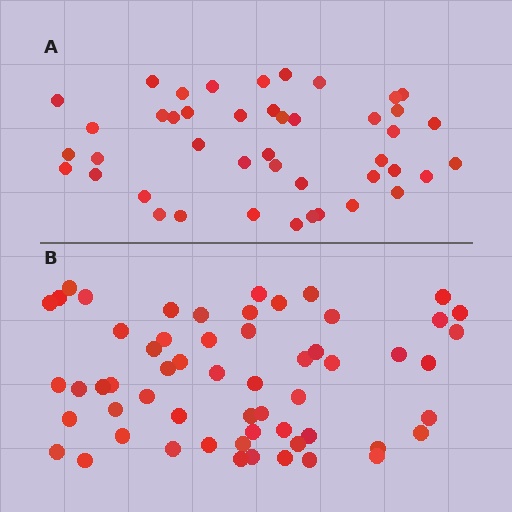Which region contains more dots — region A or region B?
Region B (the bottom region) has more dots.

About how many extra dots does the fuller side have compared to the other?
Region B has approximately 15 more dots than region A.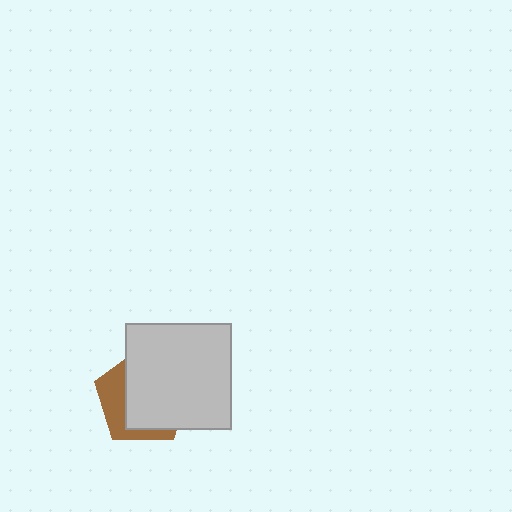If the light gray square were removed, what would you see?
You would see the complete brown pentagon.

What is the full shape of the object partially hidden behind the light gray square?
The partially hidden object is a brown pentagon.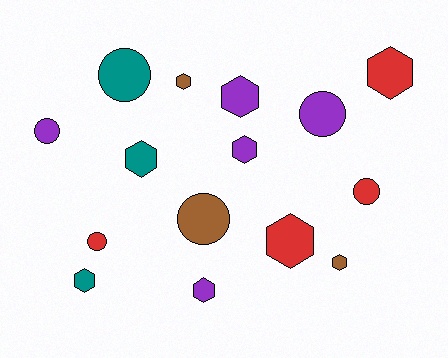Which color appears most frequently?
Purple, with 5 objects.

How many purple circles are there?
There are 2 purple circles.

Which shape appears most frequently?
Hexagon, with 9 objects.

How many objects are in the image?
There are 15 objects.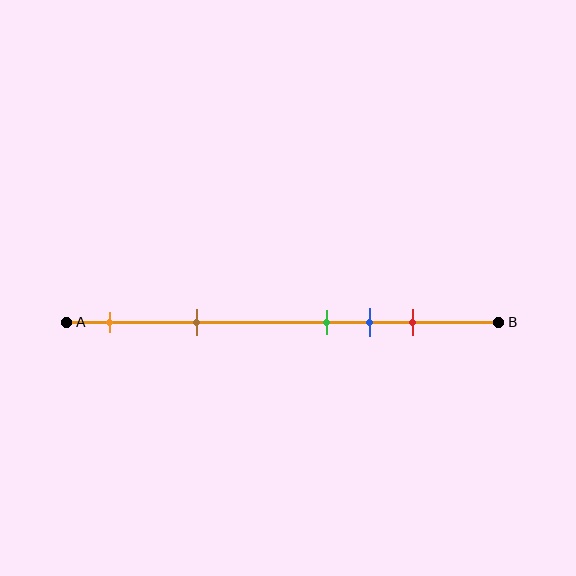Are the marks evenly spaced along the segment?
No, the marks are not evenly spaced.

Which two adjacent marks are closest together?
The green and blue marks are the closest adjacent pair.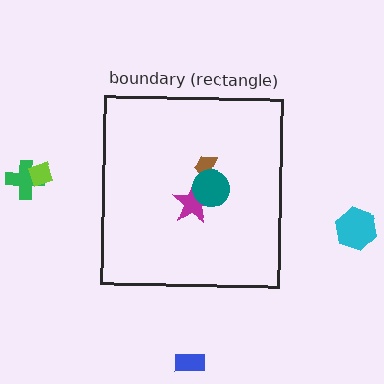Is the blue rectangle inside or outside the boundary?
Outside.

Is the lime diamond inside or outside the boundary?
Outside.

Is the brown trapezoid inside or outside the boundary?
Inside.